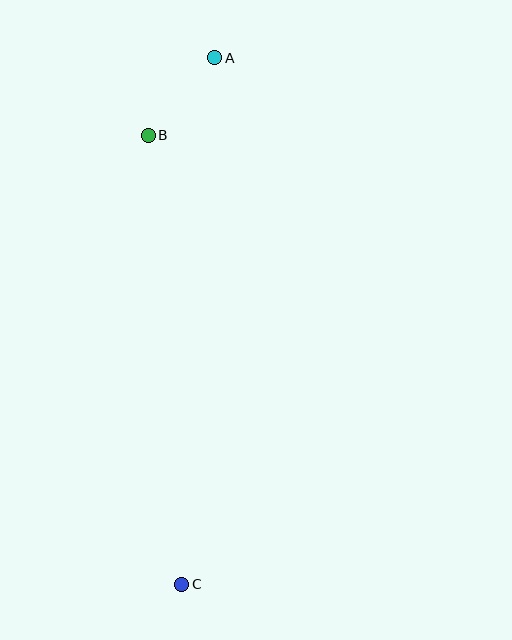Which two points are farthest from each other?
Points A and C are farthest from each other.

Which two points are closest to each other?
Points A and B are closest to each other.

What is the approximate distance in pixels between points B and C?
The distance between B and C is approximately 450 pixels.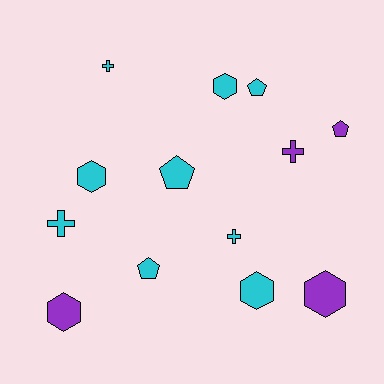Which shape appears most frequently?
Hexagon, with 5 objects.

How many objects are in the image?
There are 13 objects.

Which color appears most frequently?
Cyan, with 9 objects.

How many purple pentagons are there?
There is 1 purple pentagon.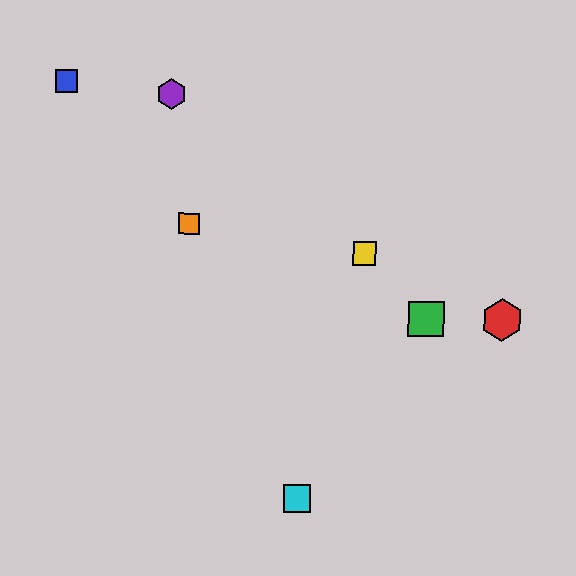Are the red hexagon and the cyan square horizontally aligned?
No, the red hexagon is at y≈320 and the cyan square is at y≈499.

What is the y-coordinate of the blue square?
The blue square is at y≈81.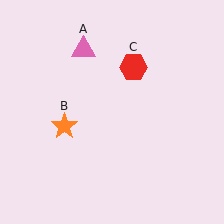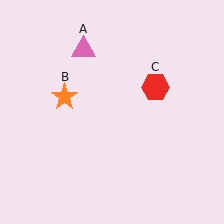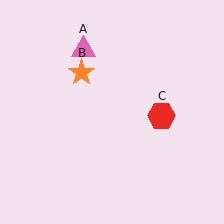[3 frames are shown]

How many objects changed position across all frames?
2 objects changed position: orange star (object B), red hexagon (object C).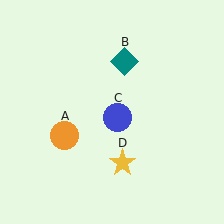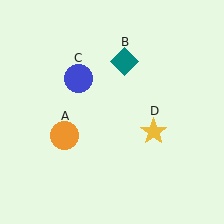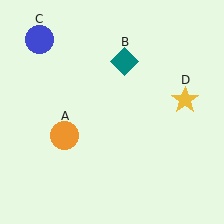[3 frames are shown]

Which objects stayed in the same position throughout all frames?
Orange circle (object A) and teal diamond (object B) remained stationary.